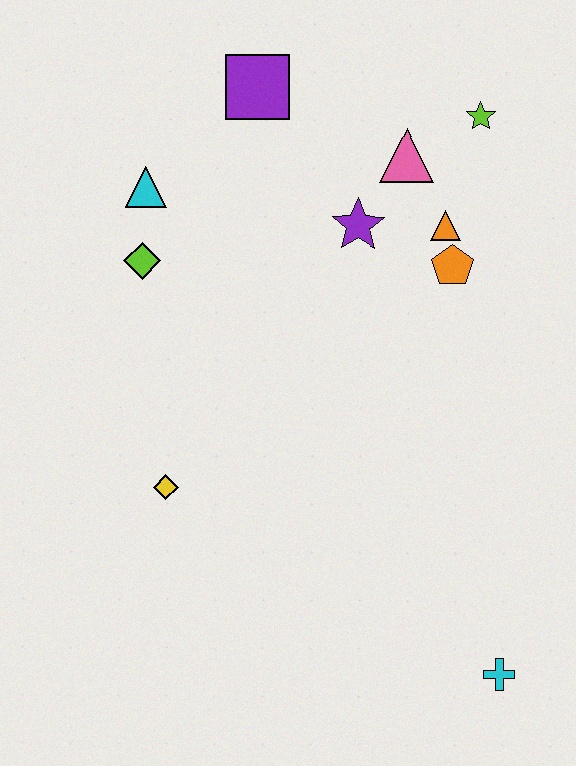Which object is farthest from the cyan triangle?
The cyan cross is farthest from the cyan triangle.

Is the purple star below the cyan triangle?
Yes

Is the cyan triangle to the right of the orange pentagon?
No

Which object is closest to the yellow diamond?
The lime diamond is closest to the yellow diamond.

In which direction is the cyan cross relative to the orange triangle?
The cyan cross is below the orange triangle.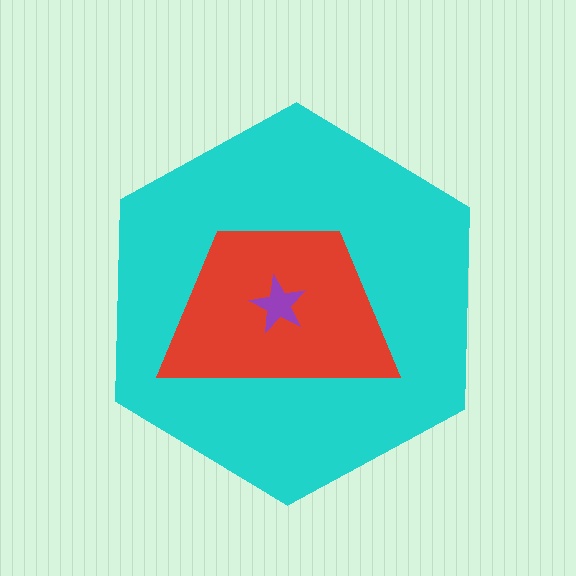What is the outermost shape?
The cyan hexagon.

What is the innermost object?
The purple star.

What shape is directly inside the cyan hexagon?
The red trapezoid.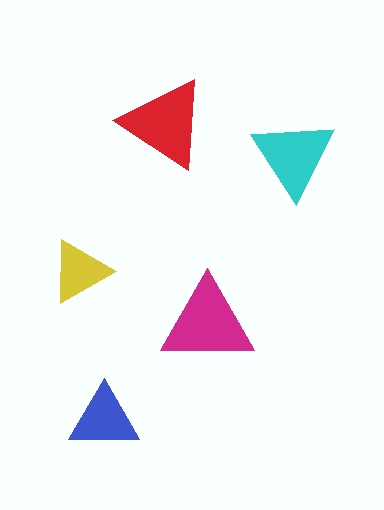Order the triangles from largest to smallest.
the magenta one, the red one, the cyan one, the blue one, the yellow one.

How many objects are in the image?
There are 5 objects in the image.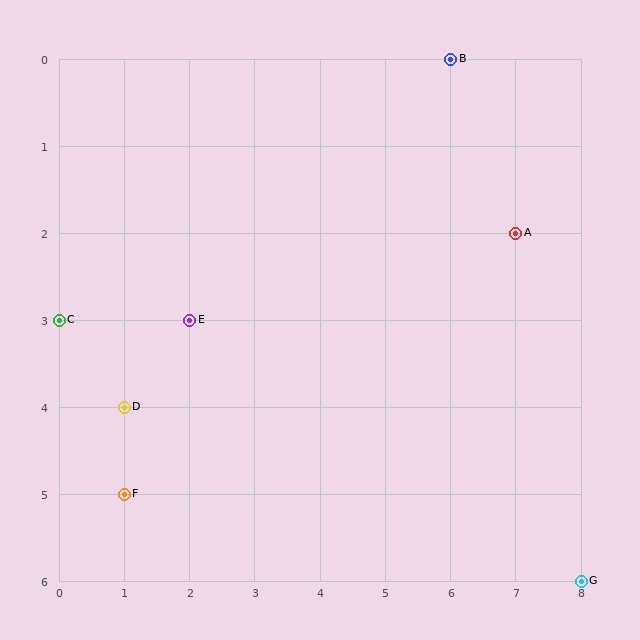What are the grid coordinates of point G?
Point G is at grid coordinates (8, 6).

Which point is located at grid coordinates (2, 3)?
Point E is at (2, 3).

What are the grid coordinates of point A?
Point A is at grid coordinates (7, 2).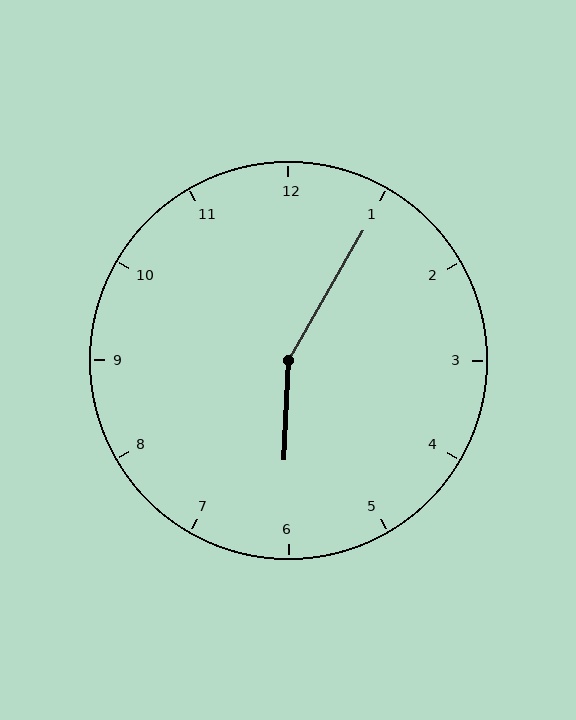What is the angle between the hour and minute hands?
Approximately 152 degrees.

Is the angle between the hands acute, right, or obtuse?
It is obtuse.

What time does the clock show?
6:05.